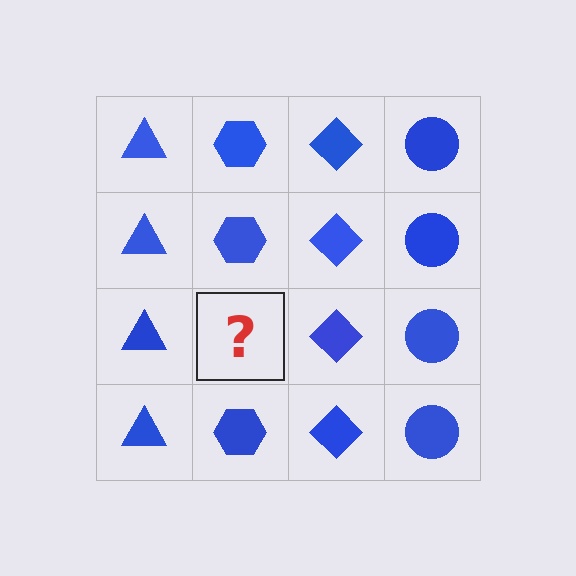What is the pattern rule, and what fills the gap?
The rule is that each column has a consistent shape. The gap should be filled with a blue hexagon.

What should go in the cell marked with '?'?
The missing cell should contain a blue hexagon.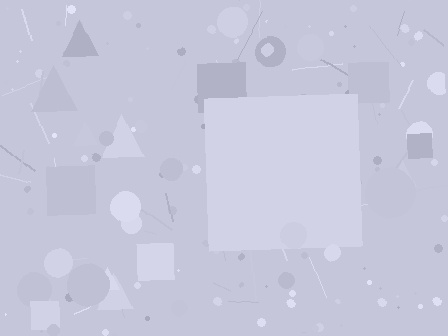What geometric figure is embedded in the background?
A square is embedded in the background.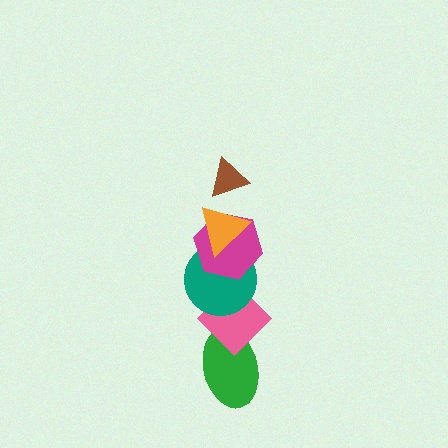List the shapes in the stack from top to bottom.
From top to bottom: the brown triangle, the orange triangle, the magenta hexagon, the teal circle, the pink diamond, the green ellipse.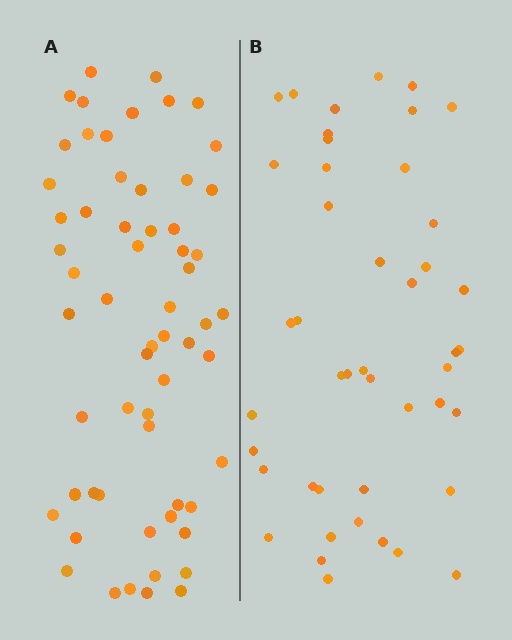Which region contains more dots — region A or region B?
Region A (the left region) has more dots.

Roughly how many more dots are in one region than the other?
Region A has approximately 15 more dots than region B.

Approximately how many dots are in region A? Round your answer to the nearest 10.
About 60 dots.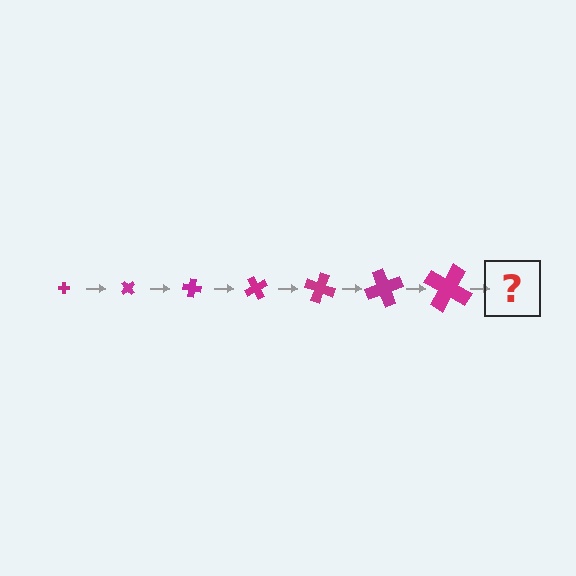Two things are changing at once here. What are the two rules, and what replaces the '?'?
The two rules are that the cross grows larger each step and it rotates 50 degrees each step. The '?' should be a cross, larger than the previous one and rotated 350 degrees from the start.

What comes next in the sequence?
The next element should be a cross, larger than the previous one and rotated 350 degrees from the start.